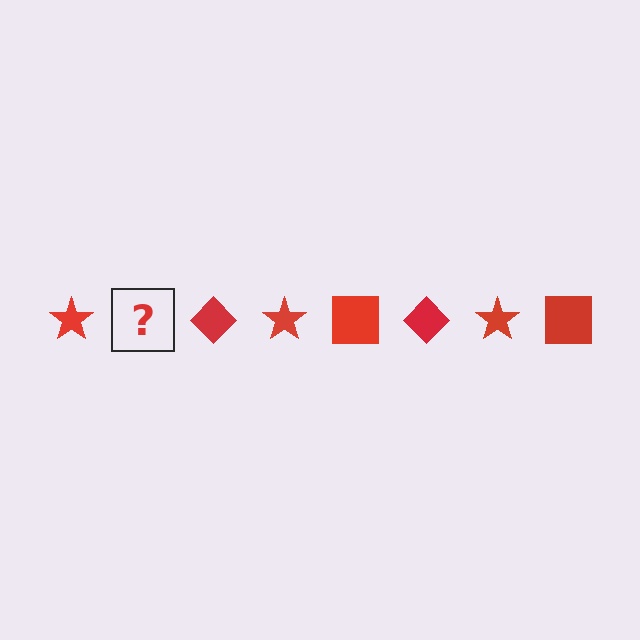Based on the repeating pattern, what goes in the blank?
The blank should be a red square.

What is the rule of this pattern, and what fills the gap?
The rule is that the pattern cycles through star, square, diamond shapes in red. The gap should be filled with a red square.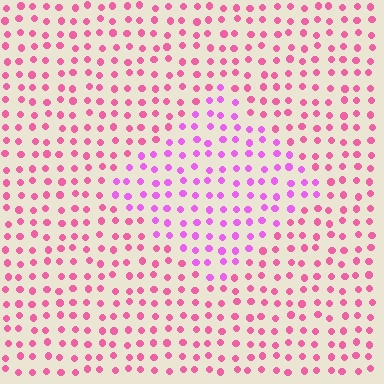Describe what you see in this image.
The image is filled with small pink elements in a uniform arrangement. A diamond-shaped region is visible where the elements are tinted to a slightly different hue, forming a subtle color boundary.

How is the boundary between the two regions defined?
The boundary is defined purely by a slight shift in hue (about 33 degrees). Spacing, size, and orientation are identical on both sides.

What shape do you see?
I see a diamond.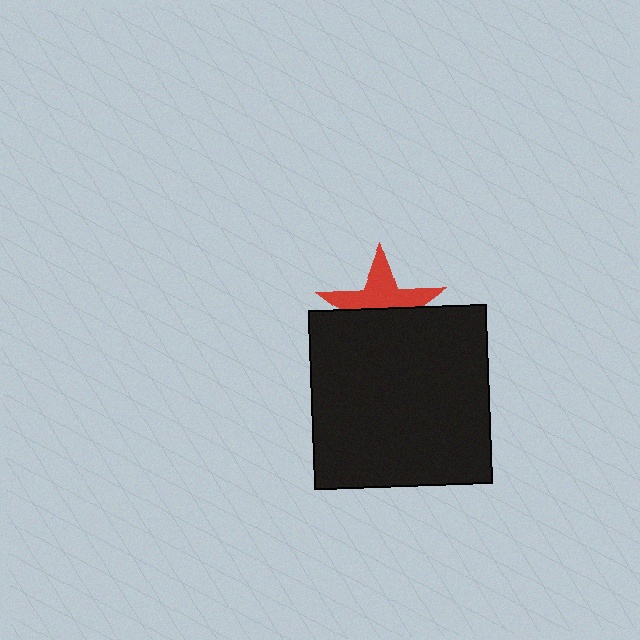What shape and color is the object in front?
The object in front is a black square.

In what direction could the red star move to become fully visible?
The red star could move up. That would shift it out from behind the black square entirely.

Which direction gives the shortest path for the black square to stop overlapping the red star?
Moving down gives the shortest separation.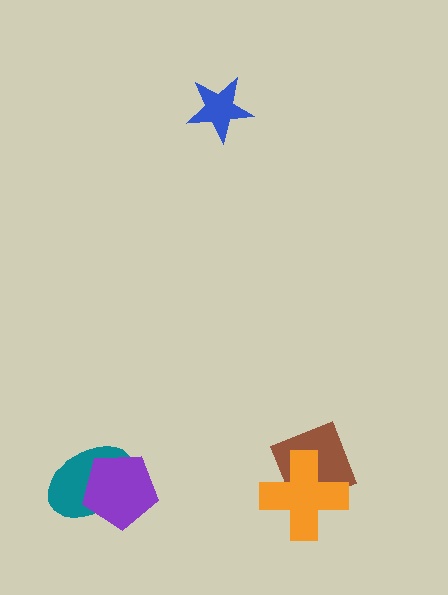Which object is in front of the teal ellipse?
The purple pentagon is in front of the teal ellipse.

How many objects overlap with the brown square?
1 object overlaps with the brown square.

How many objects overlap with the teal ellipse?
1 object overlaps with the teal ellipse.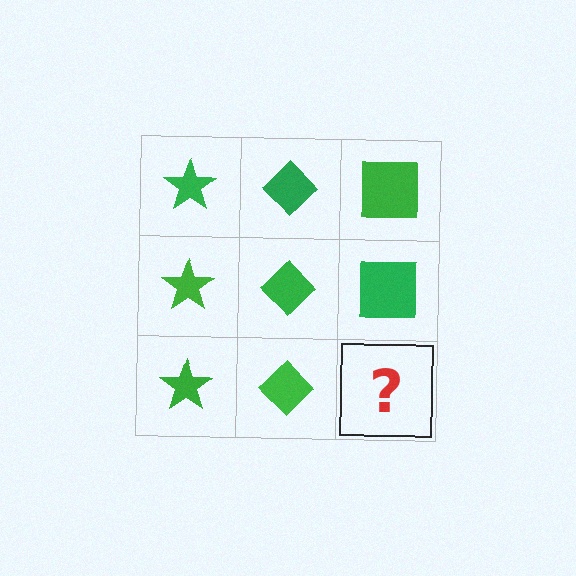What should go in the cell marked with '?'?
The missing cell should contain a green square.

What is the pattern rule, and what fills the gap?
The rule is that each column has a consistent shape. The gap should be filled with a green square.